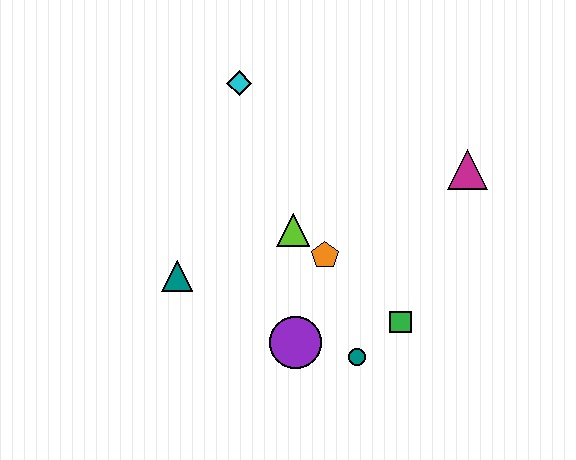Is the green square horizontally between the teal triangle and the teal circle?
No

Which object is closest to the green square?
The teal circle is closest to the green square.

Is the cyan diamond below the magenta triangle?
No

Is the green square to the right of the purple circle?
Yes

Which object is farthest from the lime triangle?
The magenta triangle is farthest from the lime triangle.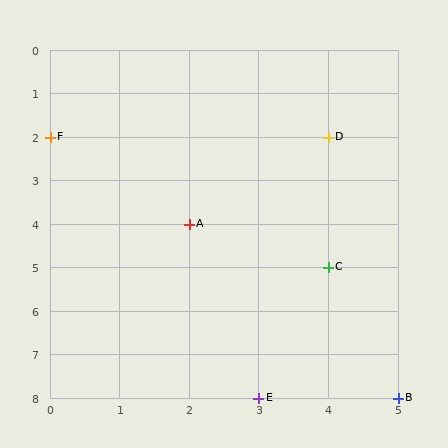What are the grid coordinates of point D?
Point D is at grid coordinates (4, 2).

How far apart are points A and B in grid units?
Points A and B are 3 columns and 4 rows apart (about 5.0 grid units diagonally).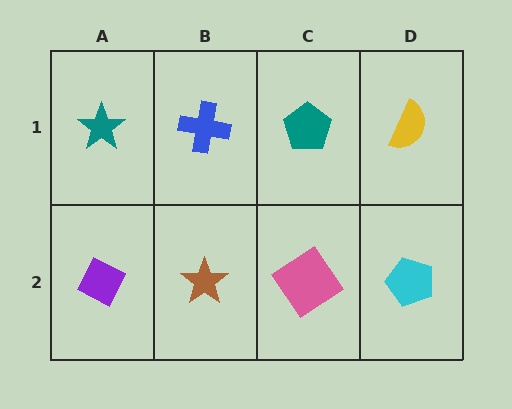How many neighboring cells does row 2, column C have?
3.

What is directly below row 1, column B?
A brown star.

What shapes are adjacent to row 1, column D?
A cyan pentagon (row 2, column D), a teal pentagon (row 1, column C).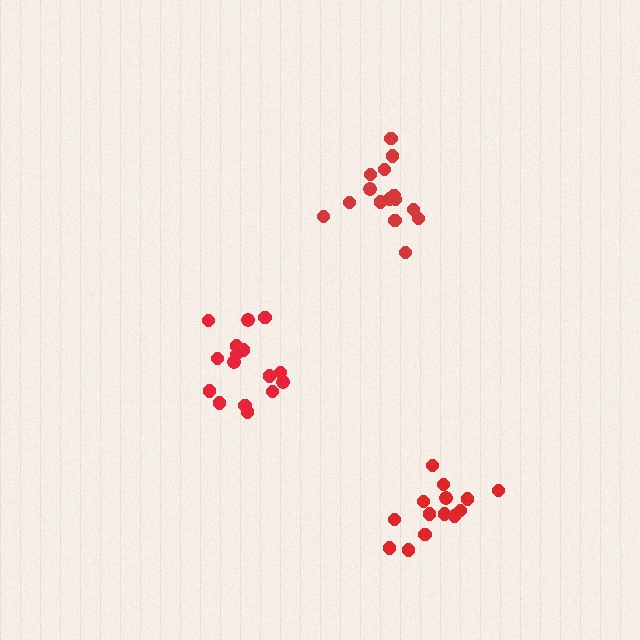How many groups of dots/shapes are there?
There are 3 groups.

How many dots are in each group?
Group 1: 15 dots, Group 2: 14 dots, Group 3: 16 dots (45 total).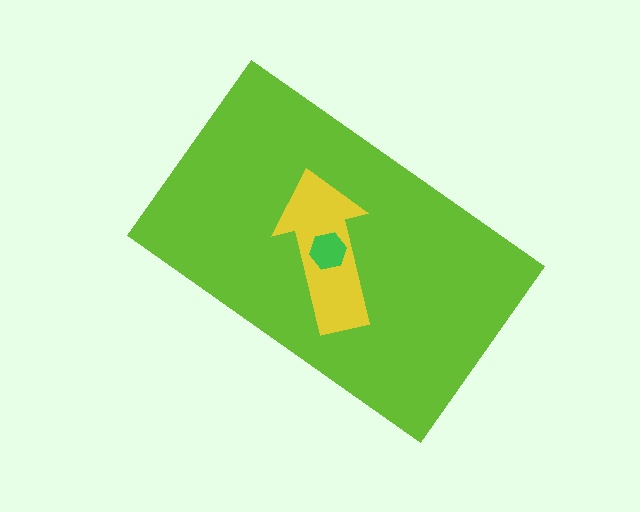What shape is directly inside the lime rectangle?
The yellow arrow.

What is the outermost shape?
The lime rectangle.